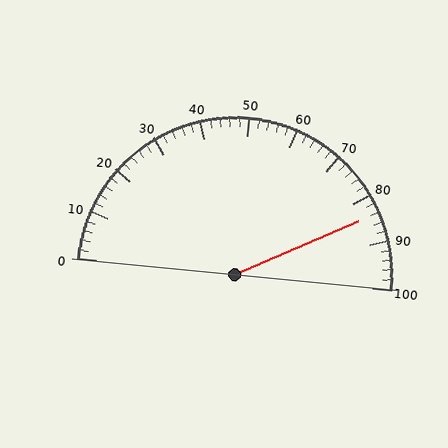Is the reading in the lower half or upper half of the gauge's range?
The reading is in the upper half of the range (0 to 100).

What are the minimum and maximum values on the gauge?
The gauge ranges from 0 to 100.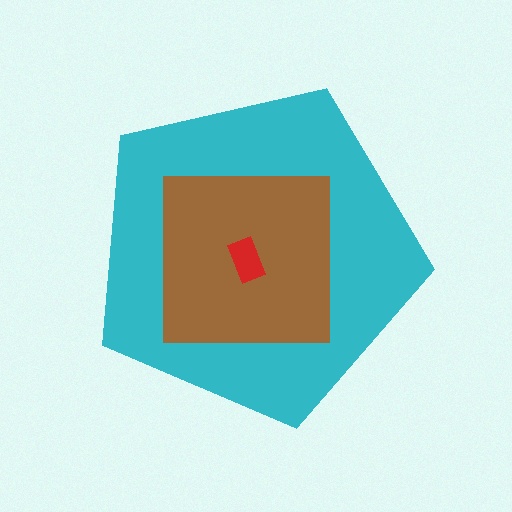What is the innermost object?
The red rectangle.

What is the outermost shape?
The cyan pentagon.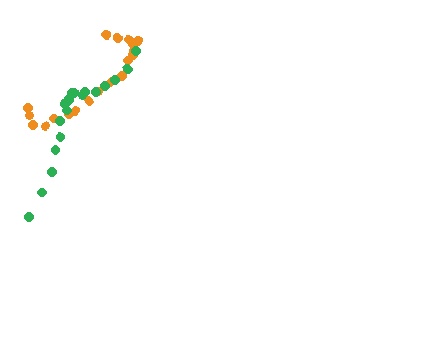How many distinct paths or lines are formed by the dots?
There are 2 distinct paths.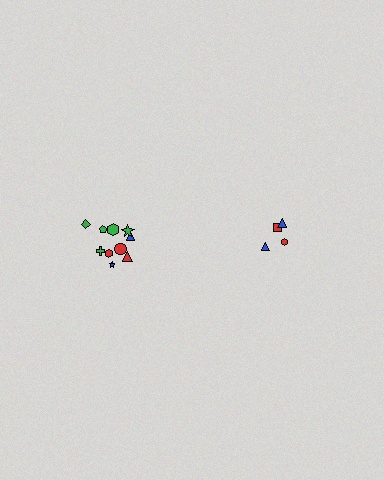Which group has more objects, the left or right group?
The left group.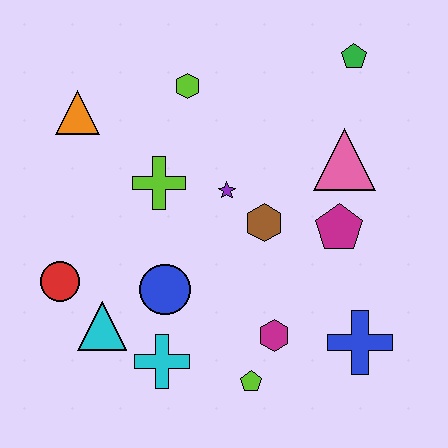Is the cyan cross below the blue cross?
Yes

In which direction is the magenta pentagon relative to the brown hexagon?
The magenta pentagon is to the right of the brown hexagon.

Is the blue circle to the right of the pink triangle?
No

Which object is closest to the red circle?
The cyan triangle is closest to the red circle.